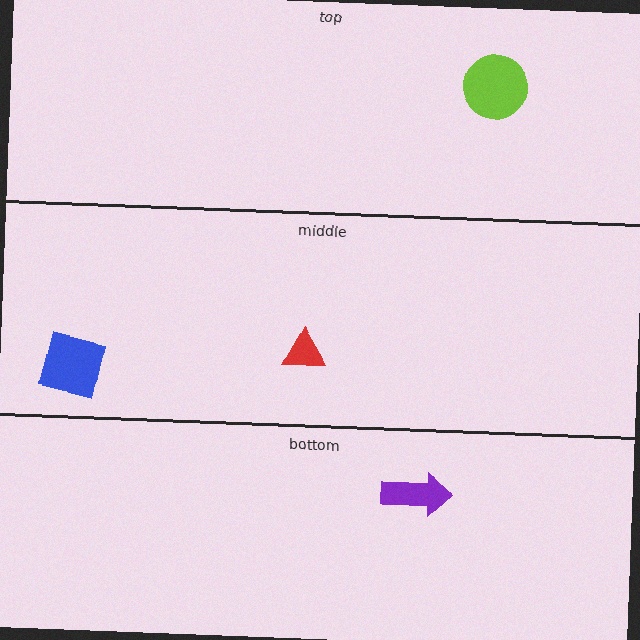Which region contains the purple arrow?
The bottom region.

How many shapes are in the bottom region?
1.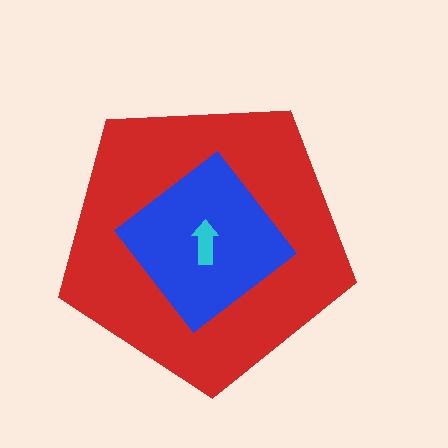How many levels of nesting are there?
3.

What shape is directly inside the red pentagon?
The blue diamond.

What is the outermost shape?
The red pentagon.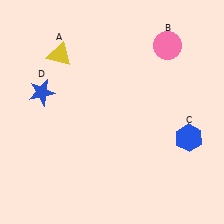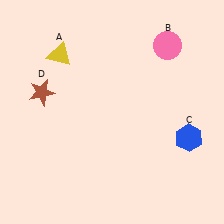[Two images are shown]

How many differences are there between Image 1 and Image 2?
There is 1 difference between the two images.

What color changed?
The star (D) changed from blue in Image 1 to brown in Image 2.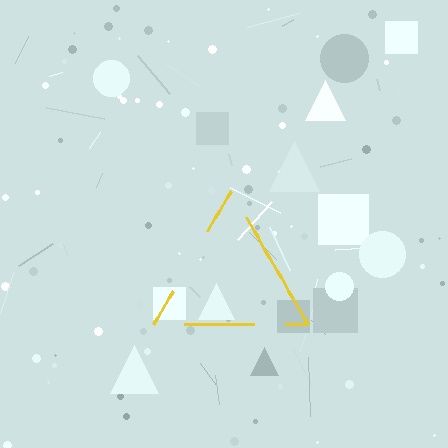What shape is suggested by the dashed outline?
The dashed outline suggests a triangle.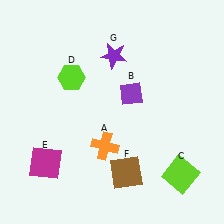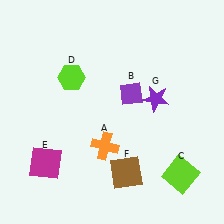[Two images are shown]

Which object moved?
The purple star (G) moved down.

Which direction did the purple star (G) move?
The purple star (G) moved down.